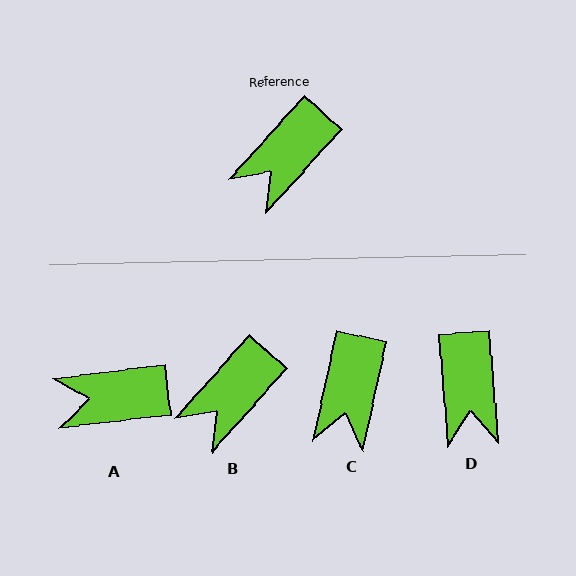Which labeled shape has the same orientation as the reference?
B.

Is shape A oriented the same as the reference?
No, it is off by about 41 degrees.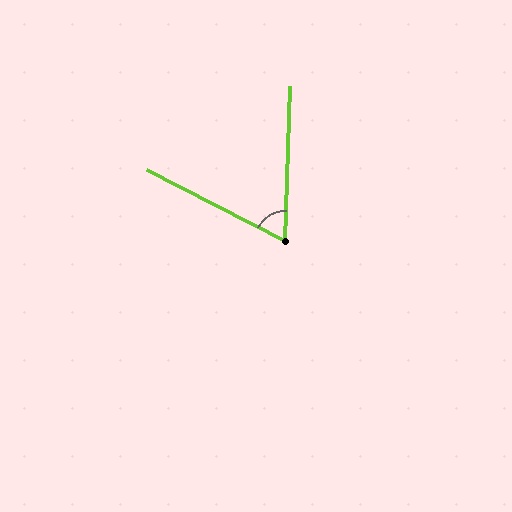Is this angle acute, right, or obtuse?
It is acute.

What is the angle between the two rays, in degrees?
Approximately 65 degrees.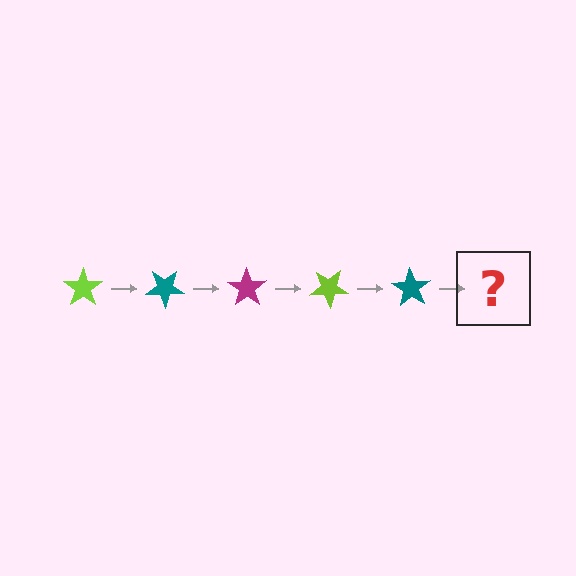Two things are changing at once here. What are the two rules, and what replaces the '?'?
The two rules are that it rotates 35 degrees each step and the color cycles through lime, teal, and magenta. The '?' should be a magenta star, rotated 175 degrees from the start.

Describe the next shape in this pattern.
It should be a magenta star, rotated 175 degrees from the start.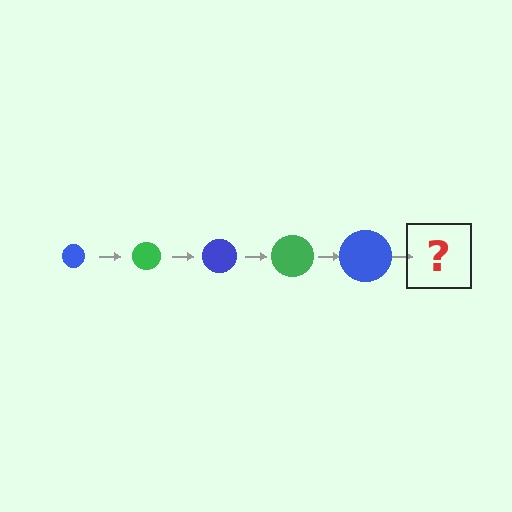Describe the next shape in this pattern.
It should be a green circle, larger than the previous one.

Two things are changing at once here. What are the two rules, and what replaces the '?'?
The two rules are that the circle grows larger each step and the color cycles through blue and green. The '?' should be a green circle, larger than the previous one.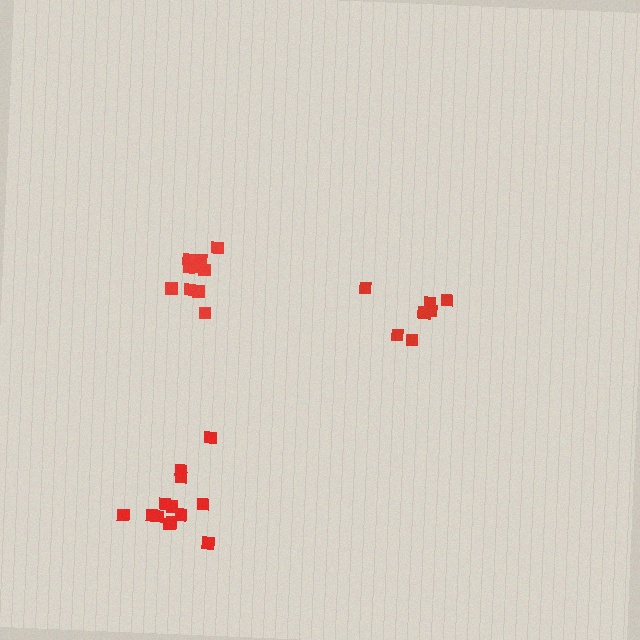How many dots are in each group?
Group 1: 8 dots, Group 2: 13 dots, Group 3: 10 dots (31 total).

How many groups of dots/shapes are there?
There are 3 groups.